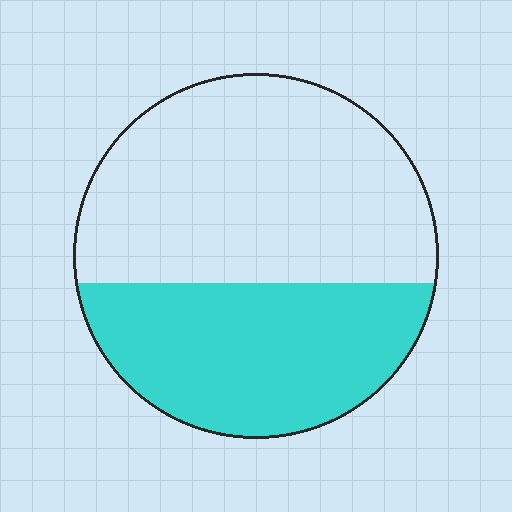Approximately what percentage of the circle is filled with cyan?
Approximately 40%.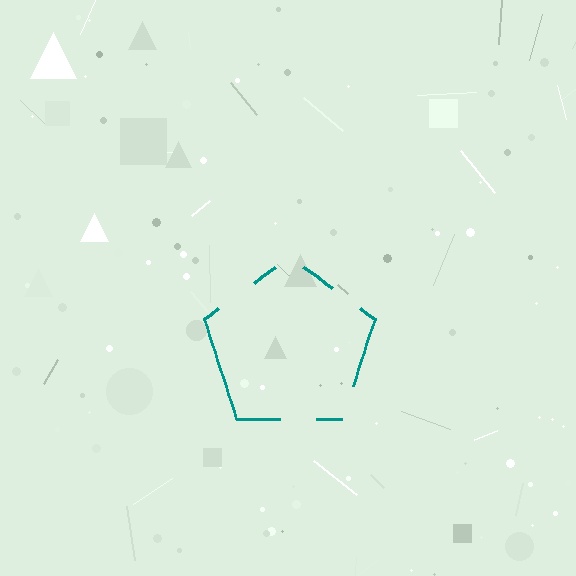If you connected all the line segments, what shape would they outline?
They would outline a pentagon.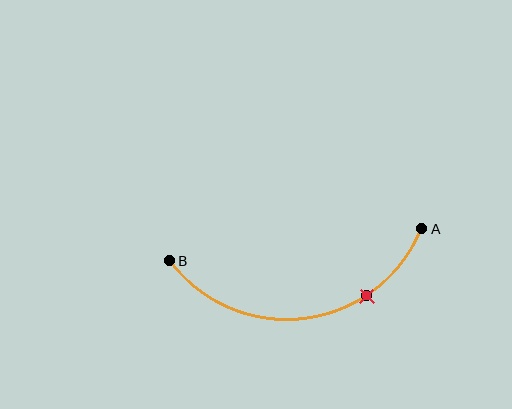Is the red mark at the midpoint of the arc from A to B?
No. The red mark lies on the arc but is closer to endpoint A. The arc midpoint would be at the point on the curve equidistant along the arc from both A and B.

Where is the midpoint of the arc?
The arc midpoint is the point on the curve farthest from the straight line joining A and B. It sits below that line.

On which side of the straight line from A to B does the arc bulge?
The arc bulges below the straight line connecting A and B.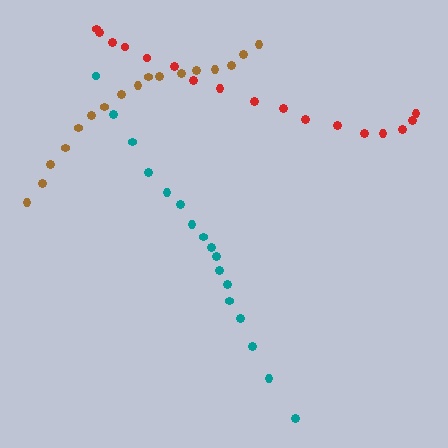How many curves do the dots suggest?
There are 3 distinct paths.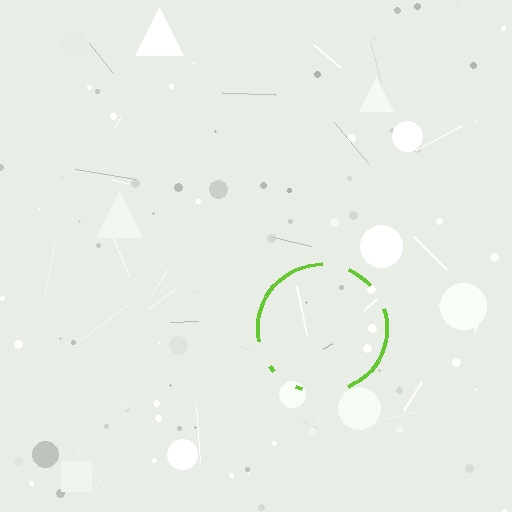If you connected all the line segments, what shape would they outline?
They would outline a circle.